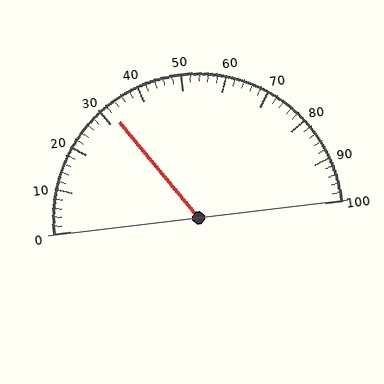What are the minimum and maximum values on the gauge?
The gauge ranges from 0 to 100.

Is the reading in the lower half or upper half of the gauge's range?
The reading is in the lower half of the range (0 to 100).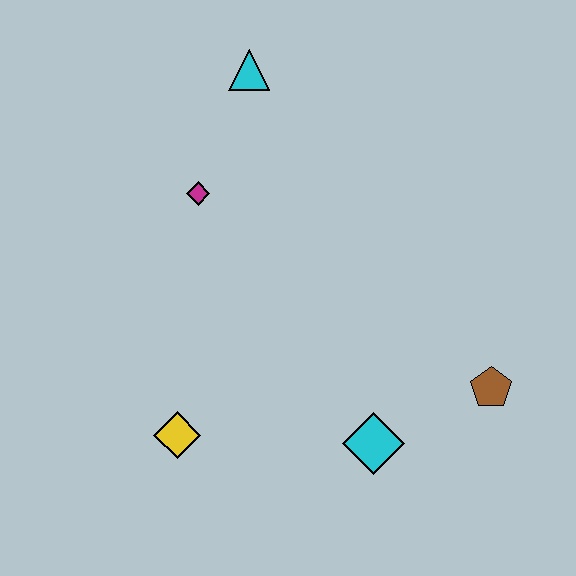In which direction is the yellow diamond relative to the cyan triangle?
The yellow diamond is below the cyan triangle.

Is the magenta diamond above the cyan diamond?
Yes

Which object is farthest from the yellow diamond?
The cyan triangle is farthest from the yellow diamond.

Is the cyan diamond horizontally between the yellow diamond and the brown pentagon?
Yes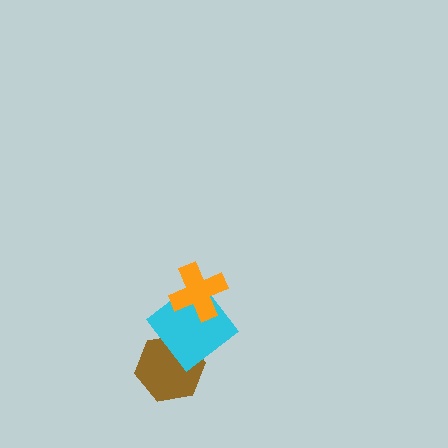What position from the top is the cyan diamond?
The cyan diamond is 2nd from the top.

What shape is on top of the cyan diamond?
The orange cross is on top of the cyan diamond.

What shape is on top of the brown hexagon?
The cyan diamond is on top of the brown hexagon.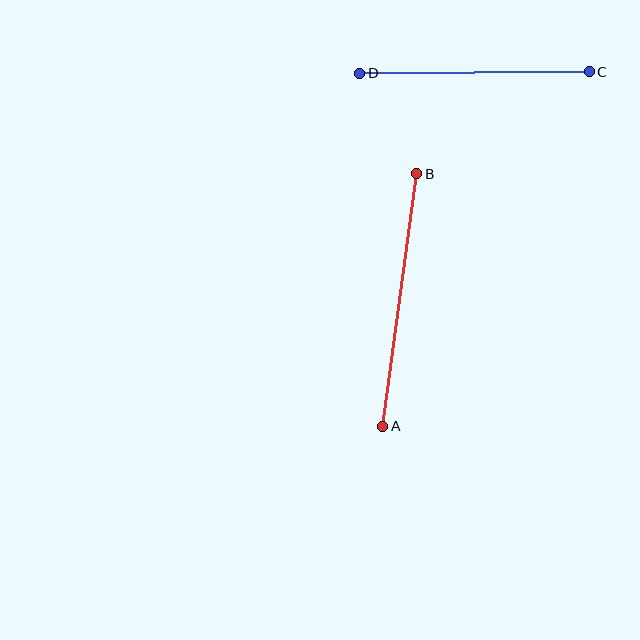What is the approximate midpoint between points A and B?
The midpoint is at approximately (400, 300) pixels.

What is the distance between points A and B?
The distance is approximately 255 pixels.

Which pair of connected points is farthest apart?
Points A and B are farthest apart.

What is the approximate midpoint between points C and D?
The midpoint is at approximately (474, 73) pixels.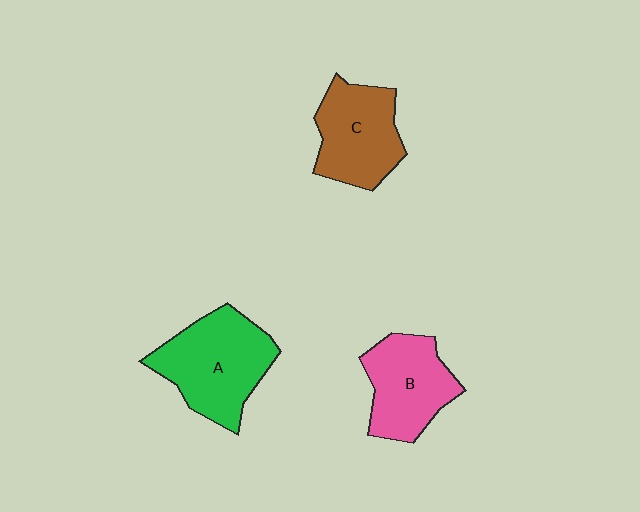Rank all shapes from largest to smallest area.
From largest to smallest: A (green), C (brown), B (pink).